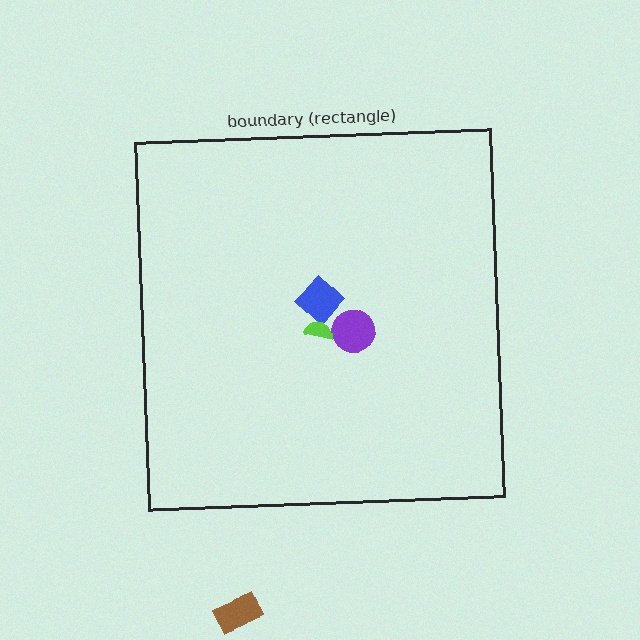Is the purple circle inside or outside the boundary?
Inside.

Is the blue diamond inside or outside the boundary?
Inside.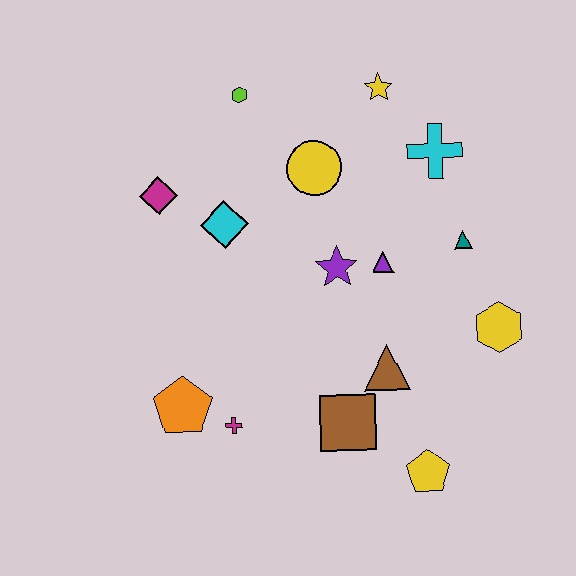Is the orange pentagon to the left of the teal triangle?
Yes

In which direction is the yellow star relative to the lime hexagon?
The yellow star is to the right of the lime hexagon.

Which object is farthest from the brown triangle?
The lime hexagon is farthest from the brown triangle.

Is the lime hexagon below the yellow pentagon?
No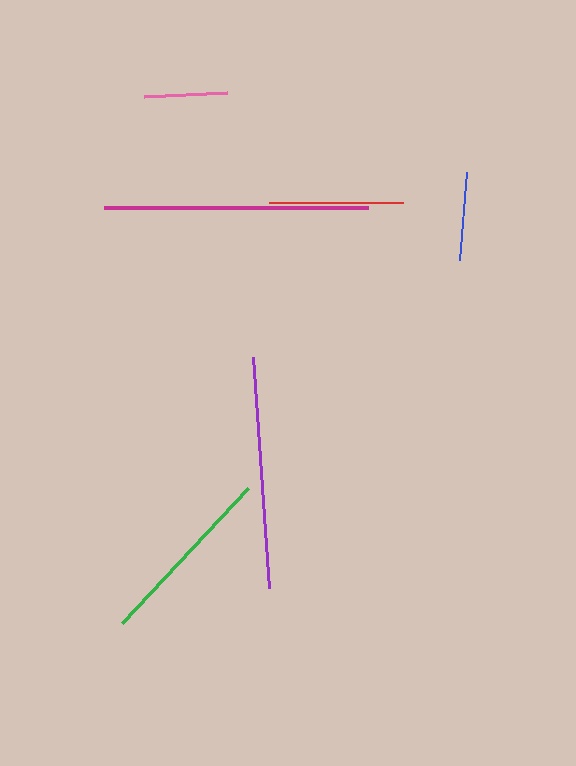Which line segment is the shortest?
The pink line is the shortest at approximately 84 pixels.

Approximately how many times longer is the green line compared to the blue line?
The green line is approximately 2.1 times the length of the blue line.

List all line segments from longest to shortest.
From longest to shortest: magenta, purple, green, red, blue, pink.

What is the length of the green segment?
The green segment is approximately 184 pixels long.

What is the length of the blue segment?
The blue segment is approximately 89 pixels long.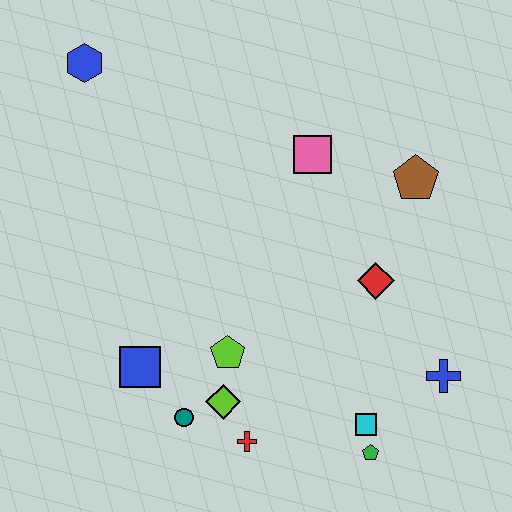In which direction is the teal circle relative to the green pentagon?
The teal circle is to the left of the green pentagon.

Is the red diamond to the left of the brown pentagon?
Yes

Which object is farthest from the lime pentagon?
The blue hexagon is farthest from the lime pentagon.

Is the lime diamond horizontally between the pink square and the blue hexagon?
Yes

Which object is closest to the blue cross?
The cyan square is closest to the blue cross.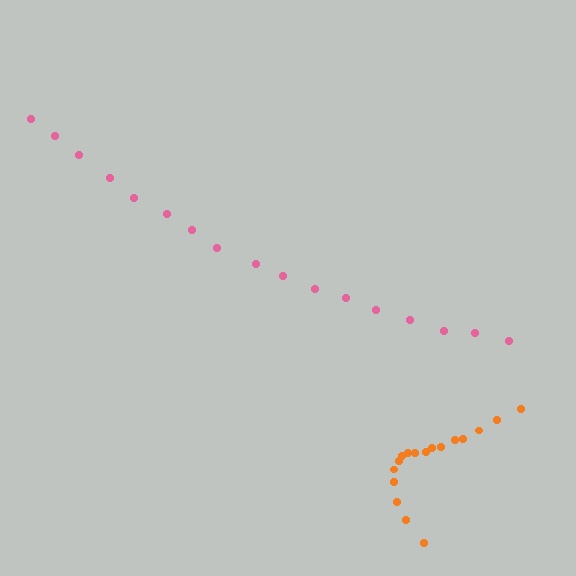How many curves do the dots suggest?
There are 2 distinct paths.